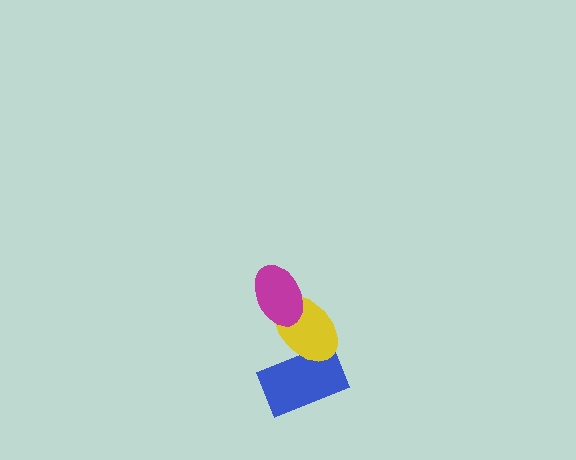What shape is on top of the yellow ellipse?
The magenta ellipse is on top of the yellow ellipse.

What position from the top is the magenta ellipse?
The magenta ellipse is 1st from the top.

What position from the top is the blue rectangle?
The blue rectangle is 3rd from the top.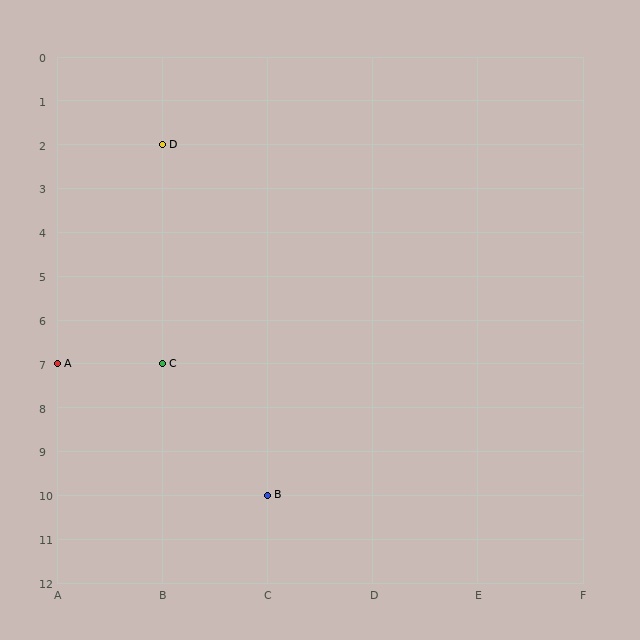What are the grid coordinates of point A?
Point A is at grid coordinates (A, 7).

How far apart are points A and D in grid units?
Points A and D are 1 column and 5 rows apart (about 5.1 grid units diagonally).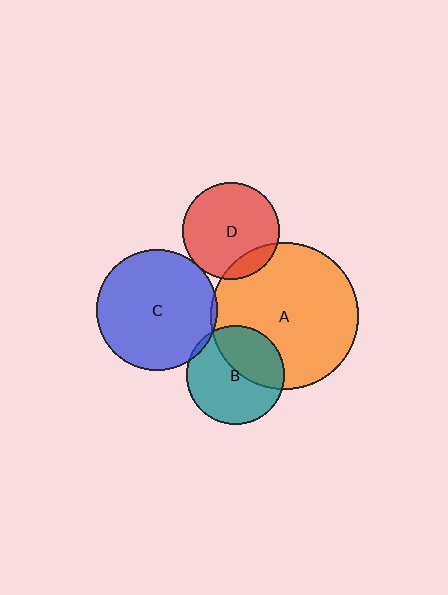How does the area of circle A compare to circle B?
Approximately 2.2 times.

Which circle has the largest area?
Circle A (orange).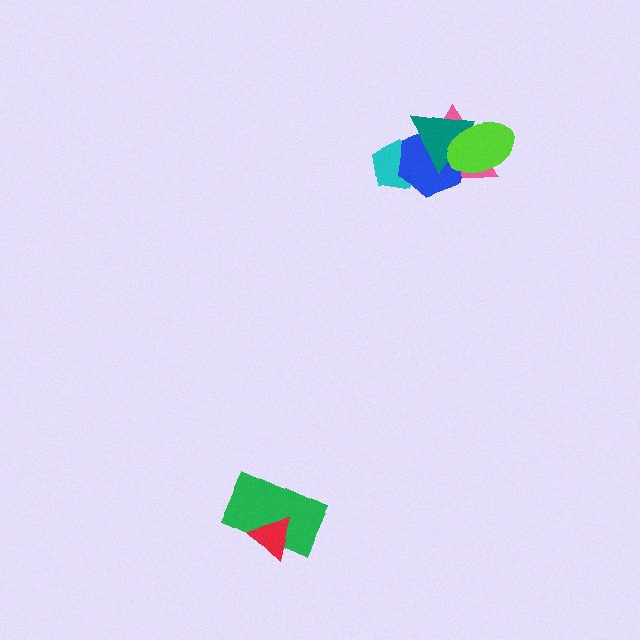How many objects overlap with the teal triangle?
4 objects overlap with the teal triangle.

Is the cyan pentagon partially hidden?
Yes, it is partially covered by another shape.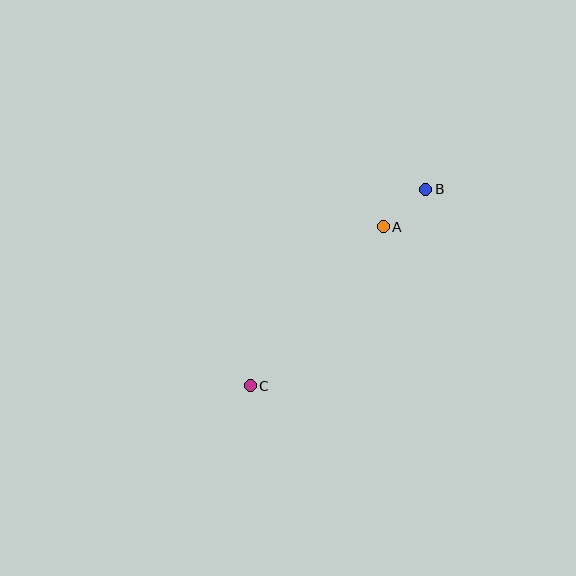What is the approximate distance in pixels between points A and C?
The distance between A and C is approximately 207 pixels.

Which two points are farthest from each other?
Points B and C are farthest from each other.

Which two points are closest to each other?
Points A and B are closest to each other.